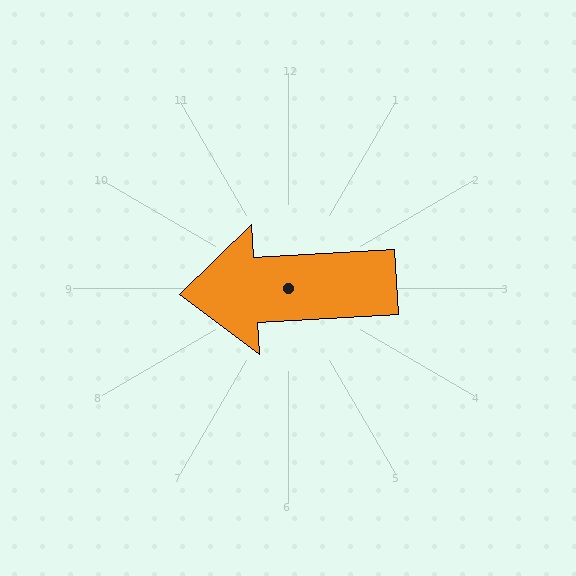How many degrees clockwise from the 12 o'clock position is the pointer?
Approximately 267 degrees.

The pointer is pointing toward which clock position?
Roughly 9 o'clock.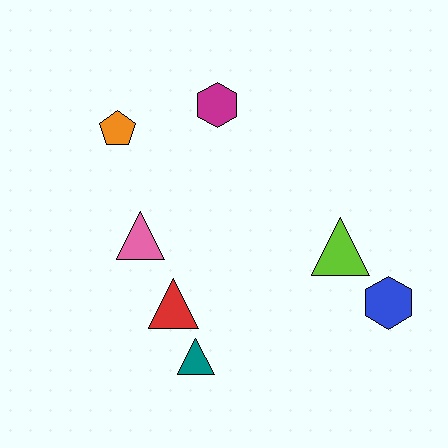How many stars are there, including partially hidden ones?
There are no stars.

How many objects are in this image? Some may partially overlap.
There are 7 objects.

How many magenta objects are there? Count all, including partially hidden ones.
There is 1 magenta object.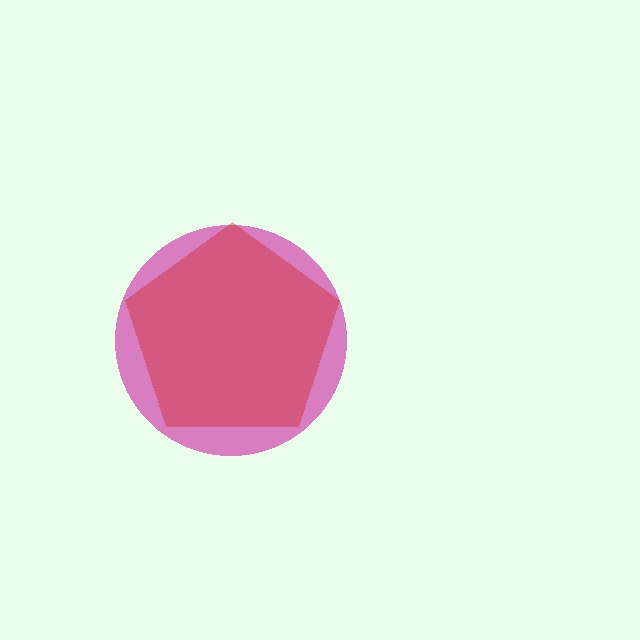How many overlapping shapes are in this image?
There are 2 overlapping shapes in the image.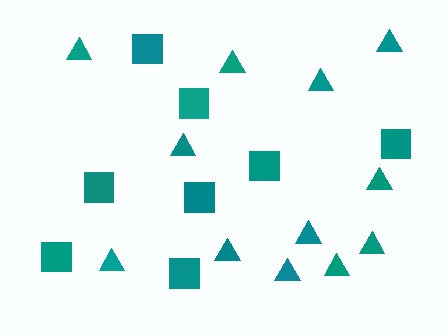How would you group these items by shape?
There are 2 groups: one group of triangles (12) and one group of squares (8).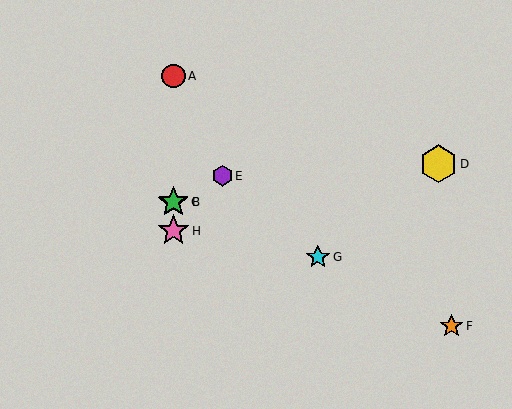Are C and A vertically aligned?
Yes, both are at x≈173.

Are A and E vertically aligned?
No, A is at x≈173 and E is at x≈222.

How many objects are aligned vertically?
4 objects (A, B, C, H) are aligned vertically.